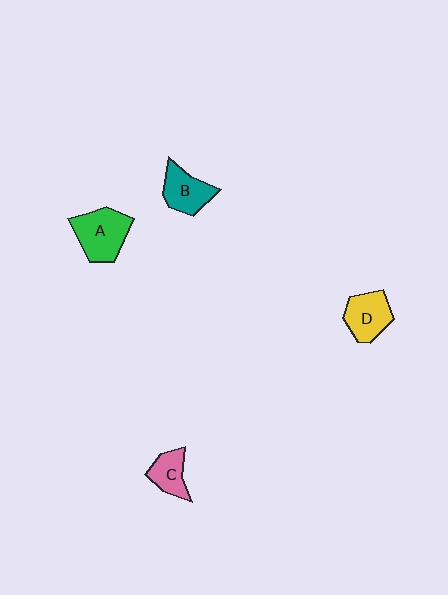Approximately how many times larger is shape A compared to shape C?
Approximately 1.7 times.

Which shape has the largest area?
Shape A (green).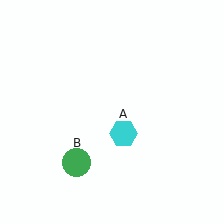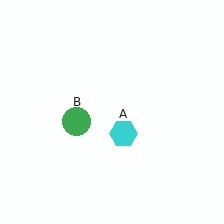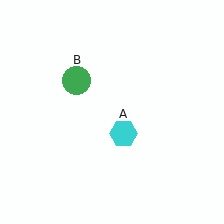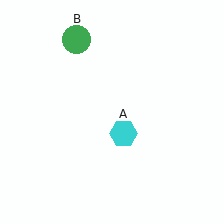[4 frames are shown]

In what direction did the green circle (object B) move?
The green circle (object B) moved up.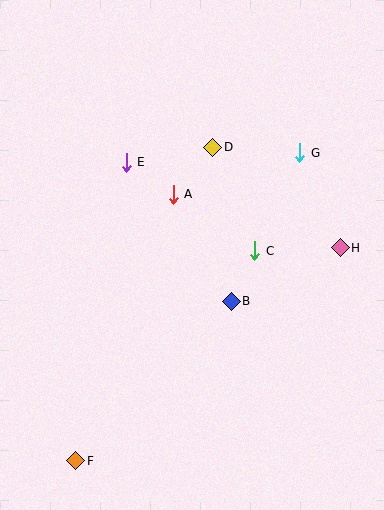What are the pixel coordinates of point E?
Point E is at (126, 162).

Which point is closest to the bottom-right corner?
Point B is closest to the bottom-right corner.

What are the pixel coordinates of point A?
Point A is at (173, 194).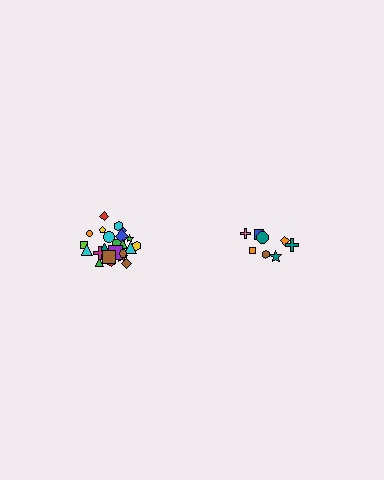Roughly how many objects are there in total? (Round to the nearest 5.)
Roughly 35 objects in total.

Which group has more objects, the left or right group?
The left group.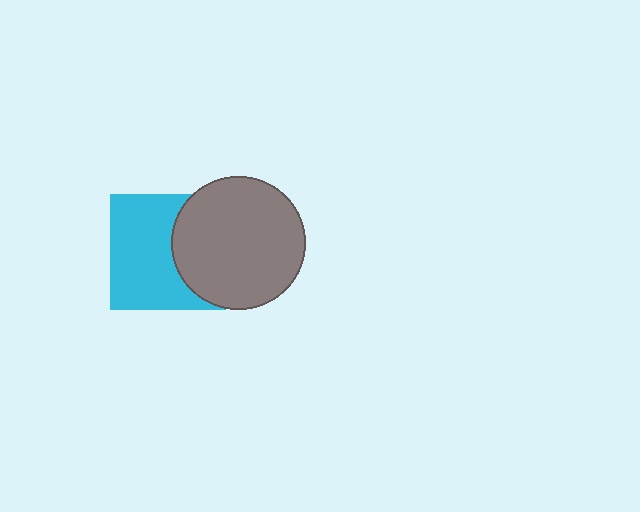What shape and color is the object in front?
The object in front is a gray circle.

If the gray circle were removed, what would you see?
You would see the complete cyan square.